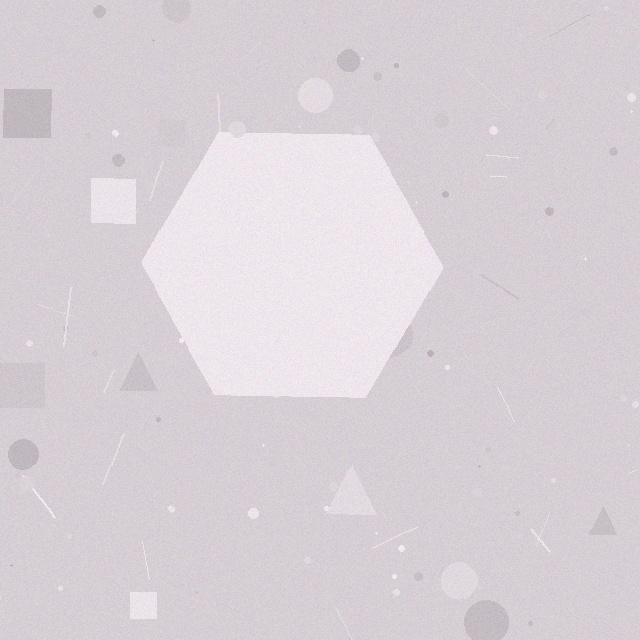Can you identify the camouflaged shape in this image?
The camouflaged shape is a hexagon.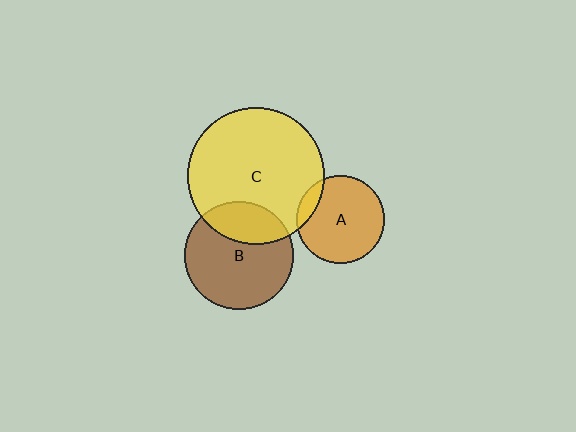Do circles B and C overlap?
Yes.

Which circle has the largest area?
Circle C (yellow).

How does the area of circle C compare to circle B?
Approximately 1.6 times.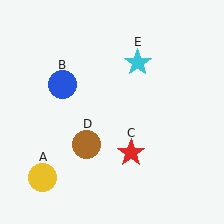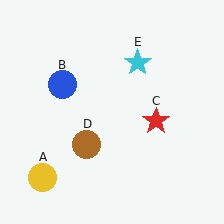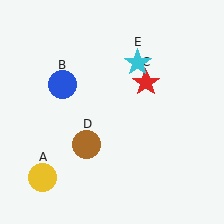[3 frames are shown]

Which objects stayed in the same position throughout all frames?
Yellow circle (object A) and blue circle (object B) and brown circle (object D) and cyan star (object E) remained stationary.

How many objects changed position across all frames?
1 object changed position: red star (object C).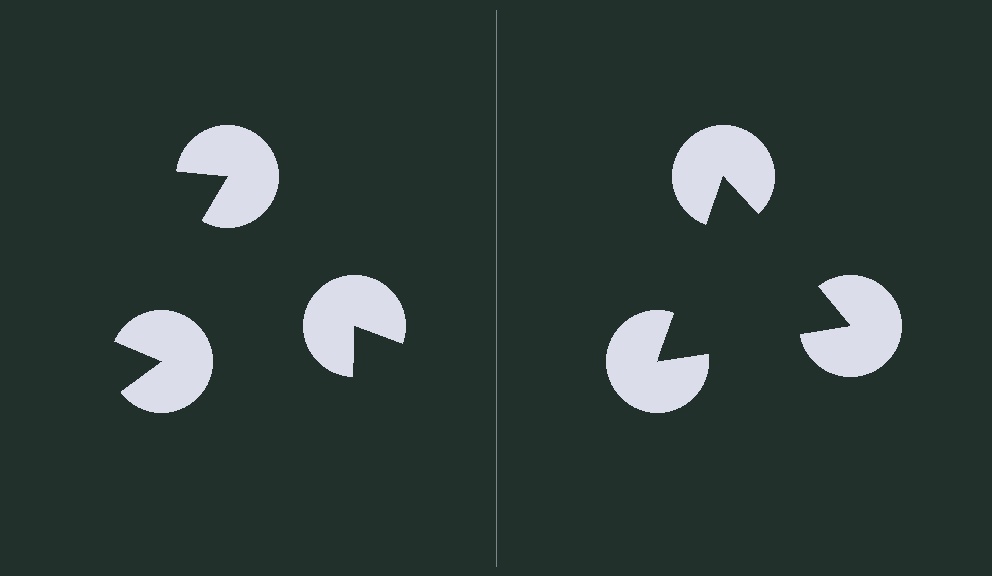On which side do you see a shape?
An illusory triangle appears on the right side. On the left side the wedge cuts are rotated, so no coherent shape forms.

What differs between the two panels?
The pac-man discs are positioned identically on both sides; only the wedge orientations differ. On the right they align to a triangle; on the left they are misaligned.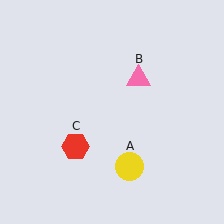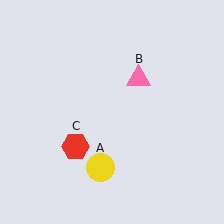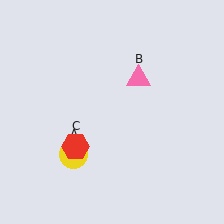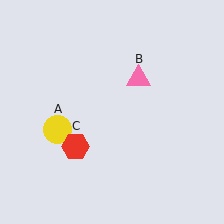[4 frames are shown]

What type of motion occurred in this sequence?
The yellow circle (object A) rotated clockwise around the center of the scene.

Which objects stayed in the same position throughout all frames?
Pink triangle (object B) and red hexagon (object C) remained stationary.